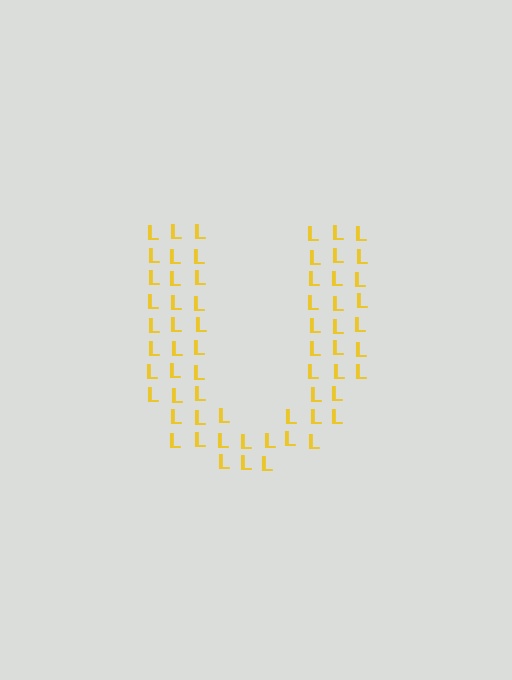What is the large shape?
The large shape is the letter U.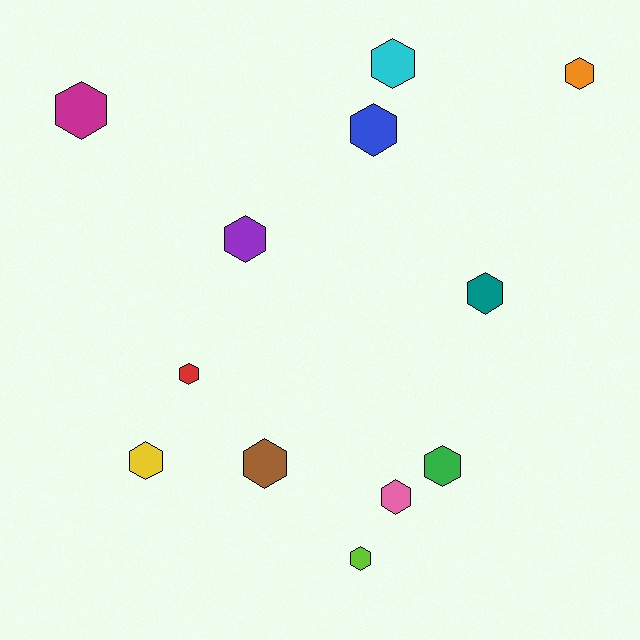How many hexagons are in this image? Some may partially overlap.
There are 12 hexagons.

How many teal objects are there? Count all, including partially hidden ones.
There is 1 teal object.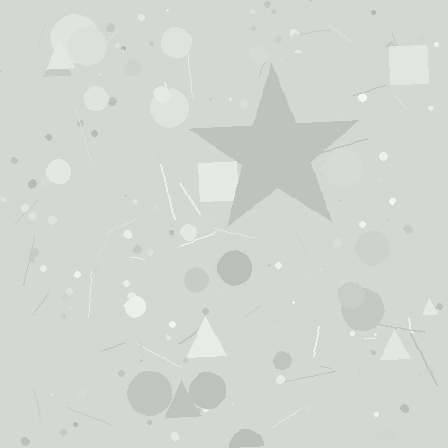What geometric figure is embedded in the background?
A star is embedded in the background.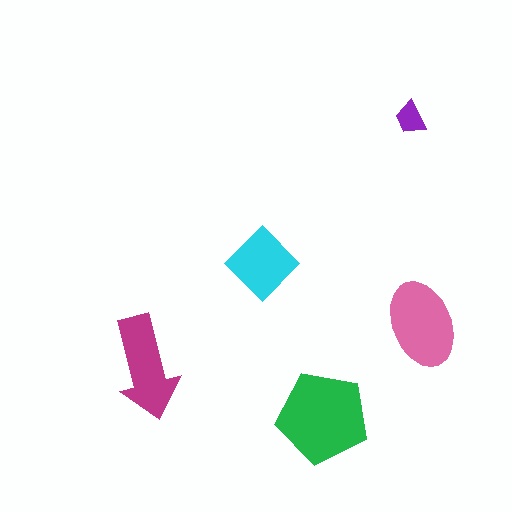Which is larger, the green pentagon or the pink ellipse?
The green pentagon.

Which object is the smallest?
The purple trapezoid.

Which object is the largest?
The green pentagon.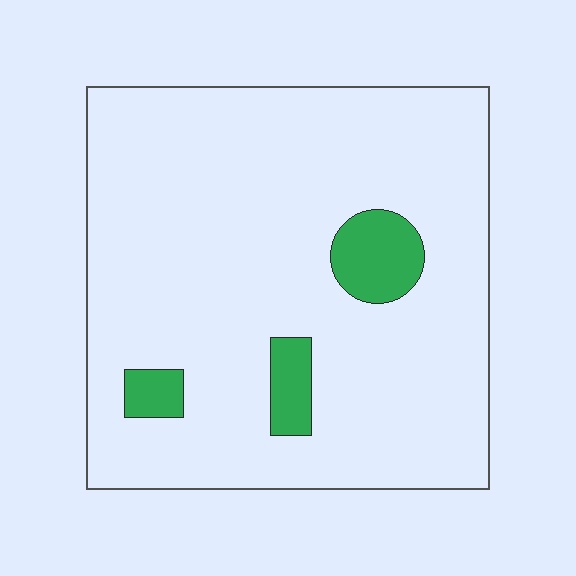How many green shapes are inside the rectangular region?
3.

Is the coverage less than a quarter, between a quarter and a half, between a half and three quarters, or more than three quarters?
Less than a quarter.